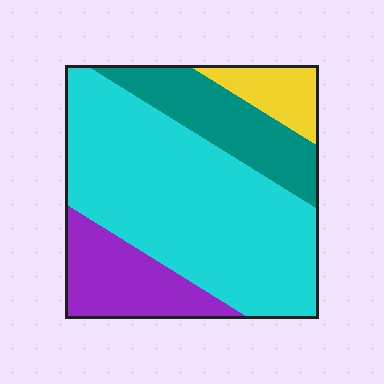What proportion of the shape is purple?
Purple takes up about one sixth (1/6) of the shape.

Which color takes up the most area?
Cyan, at roughly 55%.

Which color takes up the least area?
Yellow, at roughly 10%.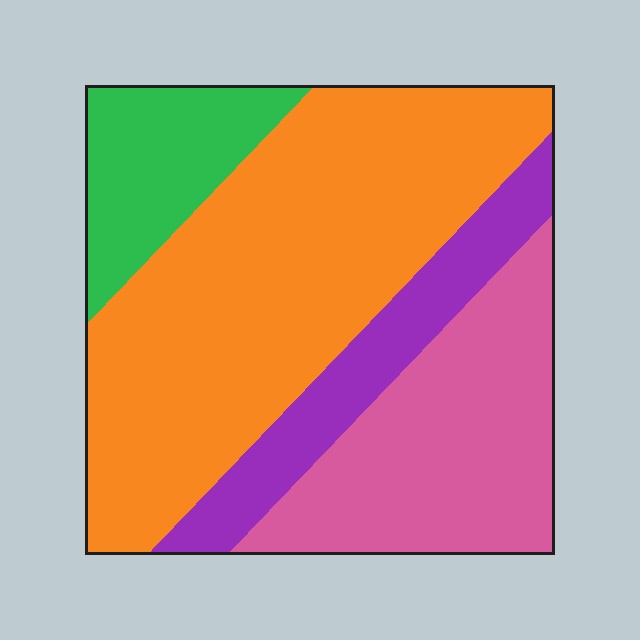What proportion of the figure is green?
Green takes up about one eighth (1/8) of the figure.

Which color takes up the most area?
Orange, at roughly 50%.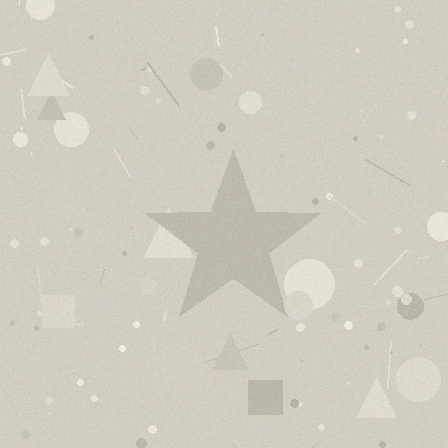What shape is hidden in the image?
A star is hidden in the image.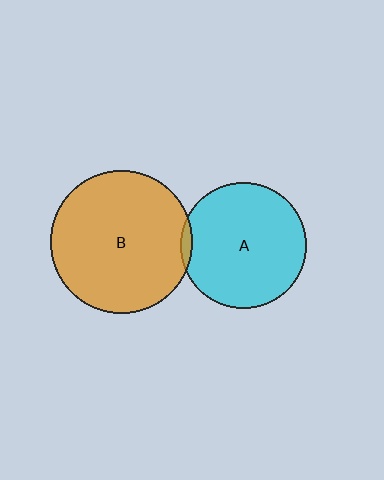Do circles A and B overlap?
Yes.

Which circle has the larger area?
Circle B (orange).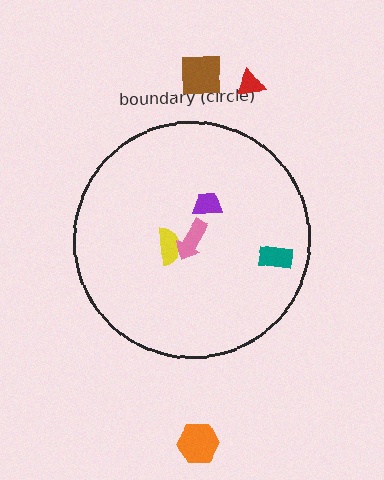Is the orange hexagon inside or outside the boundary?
Outside.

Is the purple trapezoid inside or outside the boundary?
Inside.